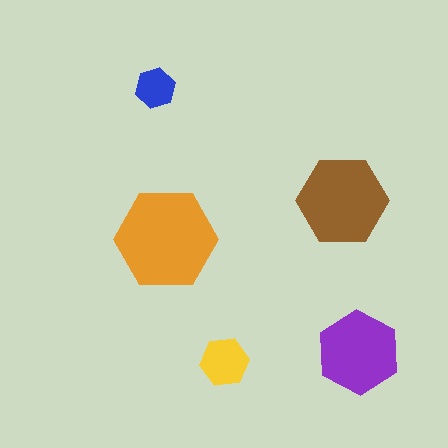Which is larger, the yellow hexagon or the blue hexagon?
The yellow one.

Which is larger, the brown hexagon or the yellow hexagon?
The brown one.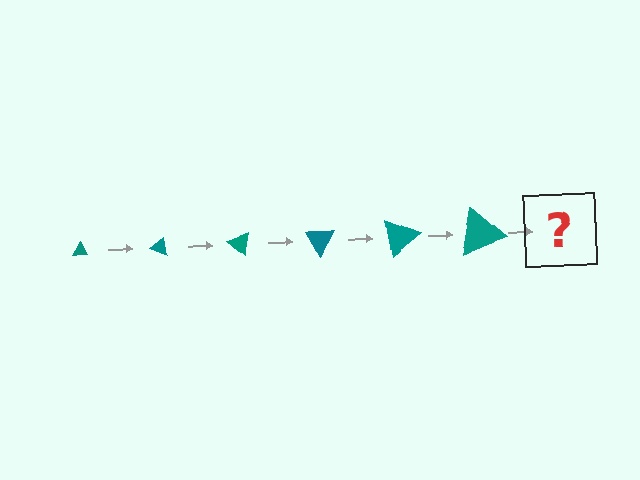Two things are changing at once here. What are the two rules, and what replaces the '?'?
The two rules are that the triangle grows larger each step and it rotates 20 degrees each step. The '?' should be a triangle, larger than the previous one and rotated 120 degrees from the start.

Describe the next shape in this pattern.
It should be a triangle, larger than the previous one and rotated 120 degrees from the start.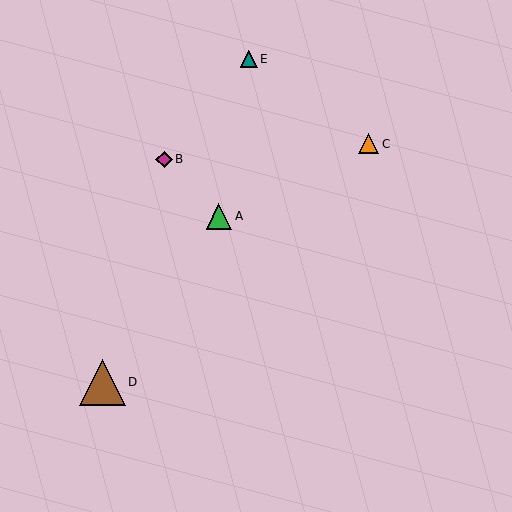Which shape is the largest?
The brown triangle (labeled D) is the largest.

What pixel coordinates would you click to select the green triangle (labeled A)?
Click at (219, 216) to select the green triangle A.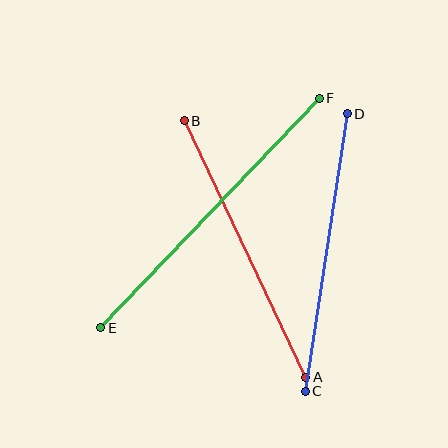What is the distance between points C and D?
The distance is approximately 280 pixels.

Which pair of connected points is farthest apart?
Points E and F are farthest apart.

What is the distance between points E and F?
The distance is approximately 317 pixels.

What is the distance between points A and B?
The distance is approximately 284 pixels.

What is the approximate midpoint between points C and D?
The midpoint is at approximately (326, 252) pixels.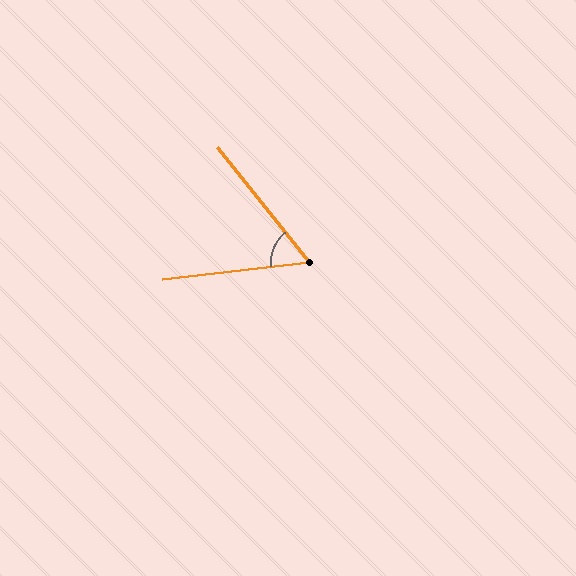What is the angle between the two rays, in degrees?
Approximately 58 degrees.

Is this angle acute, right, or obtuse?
It is acute.